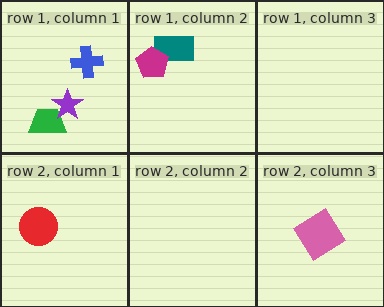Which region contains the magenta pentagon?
The row 1, column 2 region.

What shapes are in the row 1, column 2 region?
The teal rectangle, the magenta pentagon.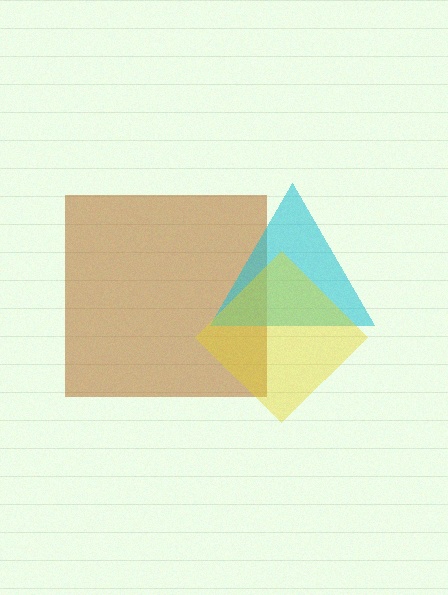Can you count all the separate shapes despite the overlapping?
Yes, there are 3 separate shapes.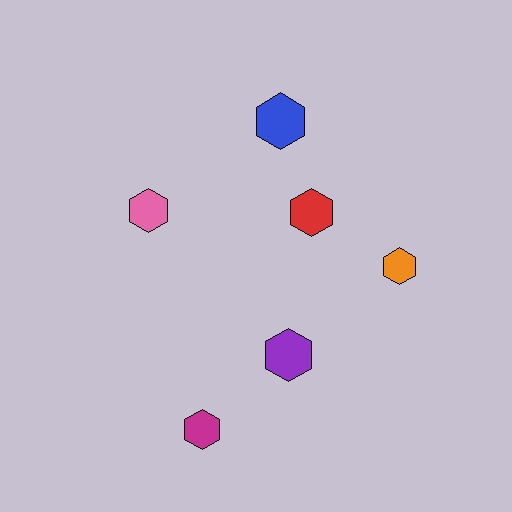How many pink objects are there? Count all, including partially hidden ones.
There is 1 pink object.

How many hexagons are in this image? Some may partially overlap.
There are 6 hexagons.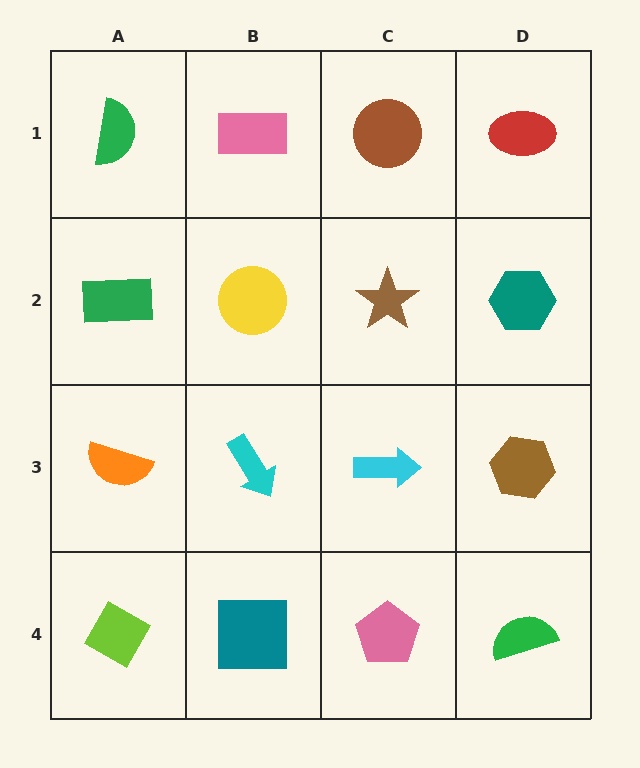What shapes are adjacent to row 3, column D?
A teal hexagon (row 2, column D), a green semicircle (row 4, column D), a cyan arrow (row 3, column C).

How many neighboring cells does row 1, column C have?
3.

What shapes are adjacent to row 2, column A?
A green semicircle (row 1, column A), an orange semicircle (row 3, column A), a yellow circle (row 2, column B).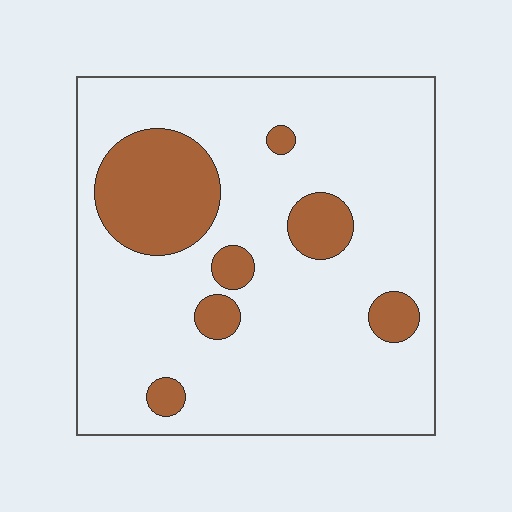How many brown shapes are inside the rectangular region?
7.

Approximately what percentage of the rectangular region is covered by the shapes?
Approximately 20%.